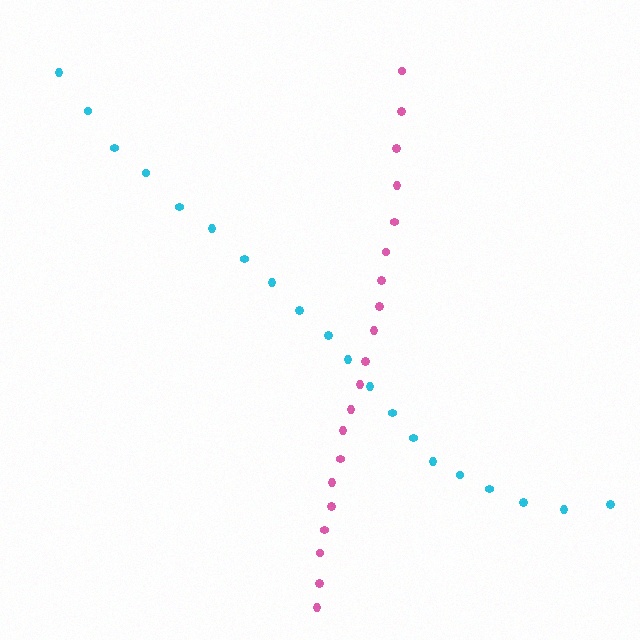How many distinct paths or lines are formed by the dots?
There are 2 distinct paths.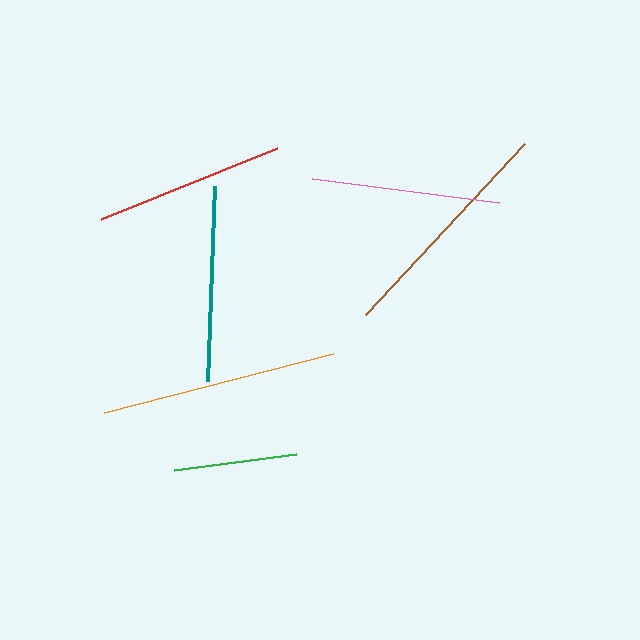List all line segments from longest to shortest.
From longest to shortest: orange, brown, teal, red, pink, green.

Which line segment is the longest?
The orange line is the longest at approximately 236 pixels.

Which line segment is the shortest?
The green line is the shortest at approximately 123 pixels.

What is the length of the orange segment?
The orange segment is approximately 236 pixels long.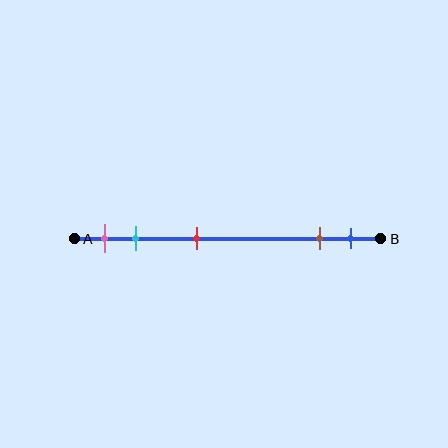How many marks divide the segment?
There are 5 marks dividing the segment.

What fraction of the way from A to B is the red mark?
The red mark is approximately 40% (0.4) of the way from A to B.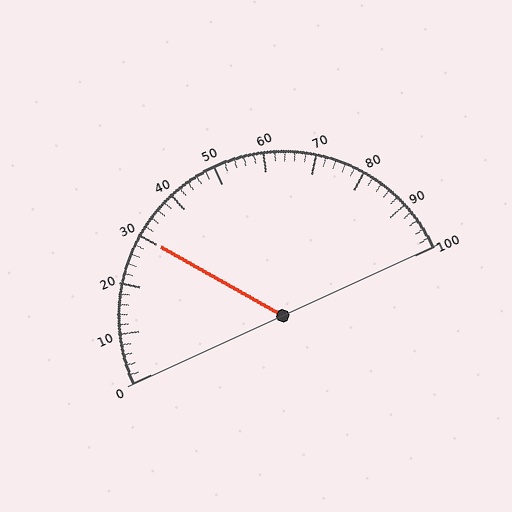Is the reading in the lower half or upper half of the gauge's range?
The reading is in the lower half of the range (0 to 100).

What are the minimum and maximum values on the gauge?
The gauge ranges from 0 to 100.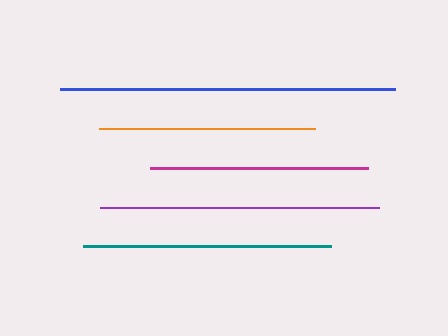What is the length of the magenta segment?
The magenta segment is approximately 218 pixels long.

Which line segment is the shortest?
The orange line is the shortest at approximately 216 pixels.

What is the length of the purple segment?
The purple segment is approximately 279 pixels long.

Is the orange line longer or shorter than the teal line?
The teal line is longer than the orange line.